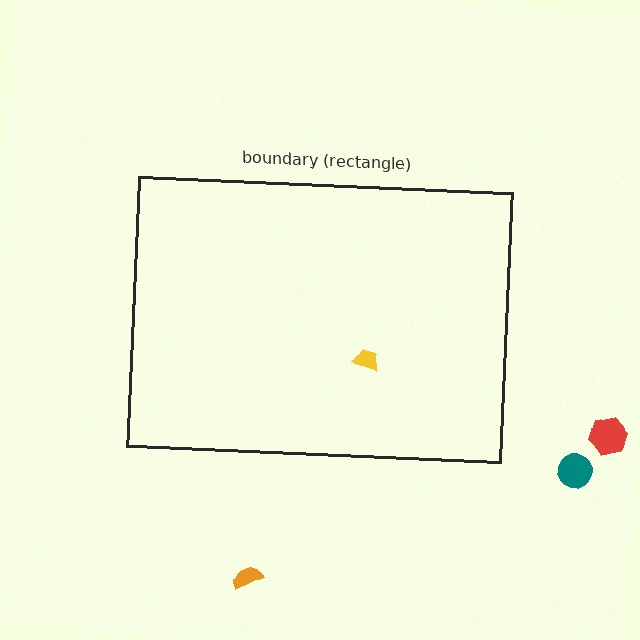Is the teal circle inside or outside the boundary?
Outside.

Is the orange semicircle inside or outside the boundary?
Outside.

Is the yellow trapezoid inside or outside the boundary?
Inside.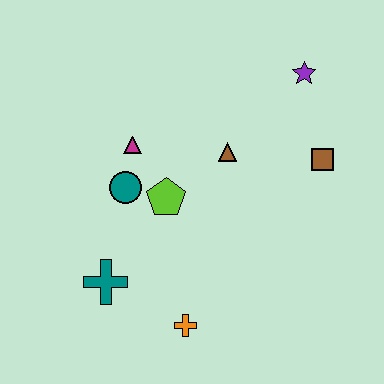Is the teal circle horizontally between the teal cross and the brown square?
Yes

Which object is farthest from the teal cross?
The purple star is farthest from the teal cross.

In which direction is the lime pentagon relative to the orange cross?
The lime pentagon is above the orange cross.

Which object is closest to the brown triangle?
The lime pentagon is closest to the brown triangle.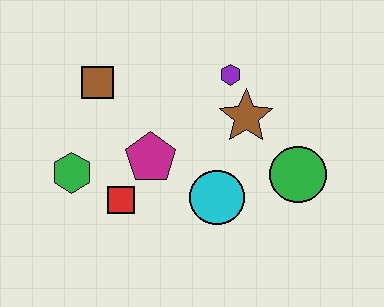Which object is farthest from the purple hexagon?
The green hexagon is farthest from the purple hexagon.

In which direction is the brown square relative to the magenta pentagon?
The brown square is above the magenta pentagon.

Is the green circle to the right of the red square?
Yes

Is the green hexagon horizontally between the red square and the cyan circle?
No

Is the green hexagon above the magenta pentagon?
No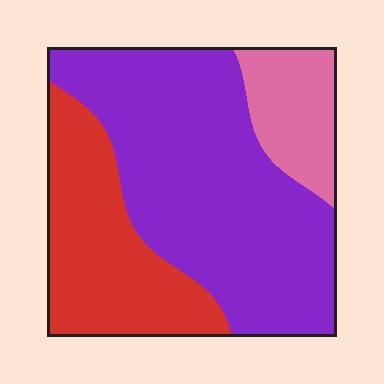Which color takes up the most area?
Purple, at roughly 55%.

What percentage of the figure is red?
Red covers 29% of the figure.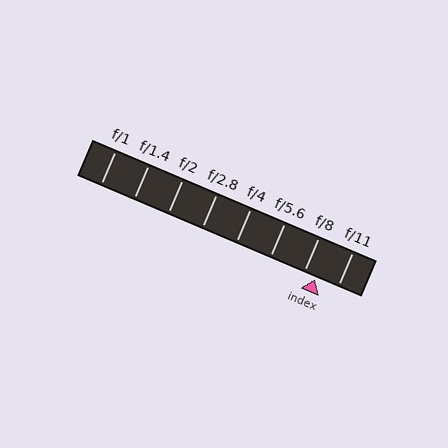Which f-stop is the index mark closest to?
The index mark is closest to f/8.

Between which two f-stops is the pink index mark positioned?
The index mark is between f/8 and f/11.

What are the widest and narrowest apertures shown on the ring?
The widest aperture shown is f/1 and the narrowest is f/11.